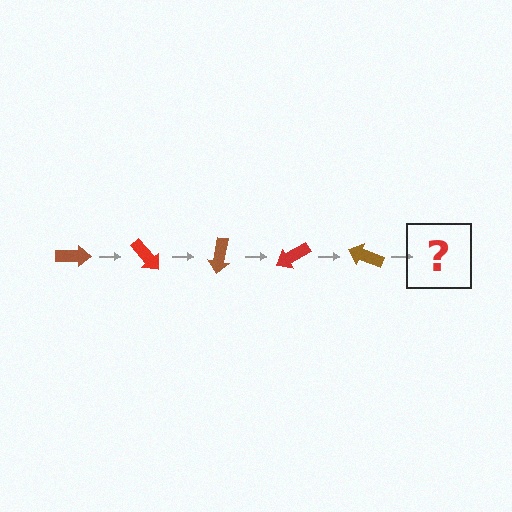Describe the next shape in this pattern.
It should be a red arrow, rotated 250 degrees from the start.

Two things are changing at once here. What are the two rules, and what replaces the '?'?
The two rules are that it rotates 50 degrees each step and the color cycles through brown and red. The '?' should be a red arrow, rotated 250 degrees from the start.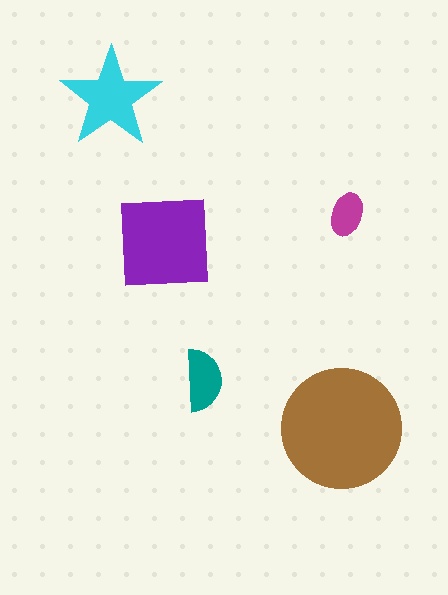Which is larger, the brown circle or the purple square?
The brown circle.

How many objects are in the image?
There are 5 objects in the image.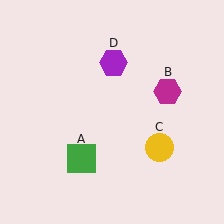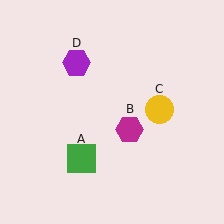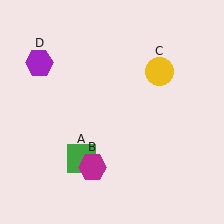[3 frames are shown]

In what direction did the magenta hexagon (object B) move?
The magenta hexagon (object B) moved down and to the left.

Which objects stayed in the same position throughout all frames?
Green square (object A) remained stationary.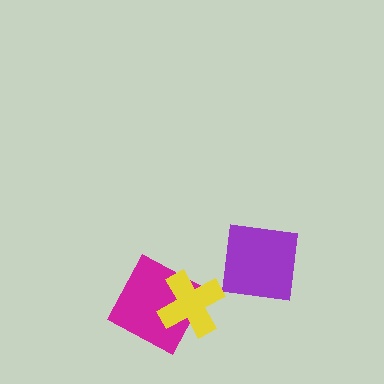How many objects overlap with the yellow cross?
1 object overlaps with the yellow cross.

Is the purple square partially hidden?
No, no other shape covers it.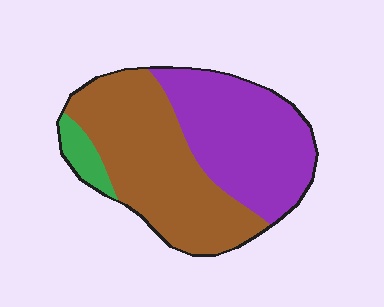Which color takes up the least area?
Green, at roughly 5%.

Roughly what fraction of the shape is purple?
Purple covers around 45% of the shape.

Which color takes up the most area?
Brown, at roughly 50%.